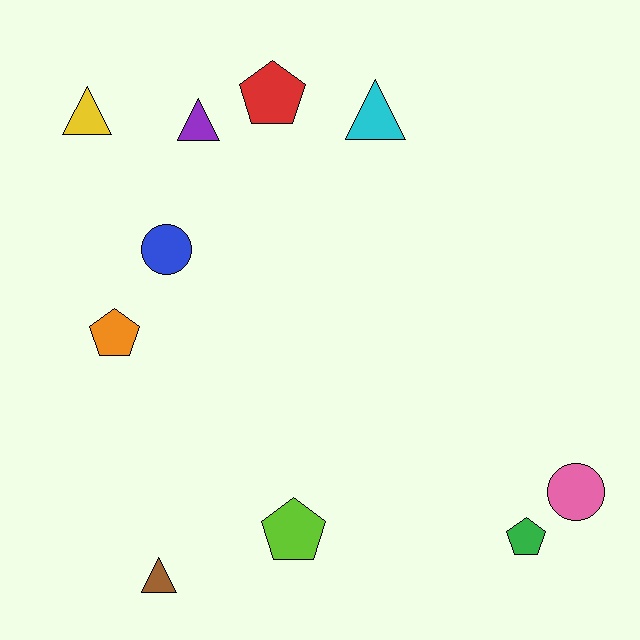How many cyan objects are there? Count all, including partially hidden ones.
There is 1 cyan object.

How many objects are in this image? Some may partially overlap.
There are 10 objects.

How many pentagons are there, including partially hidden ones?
There are 4 pentagons.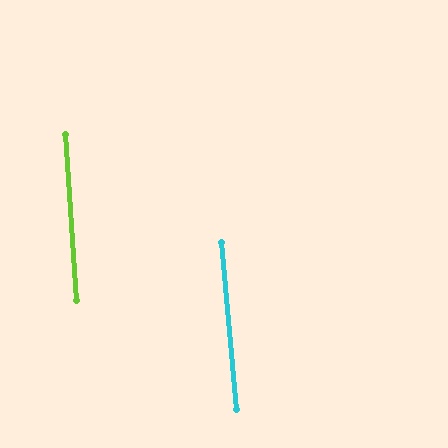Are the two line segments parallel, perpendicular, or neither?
Parallel — their directions differ by only 1.1°.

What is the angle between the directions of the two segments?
Approximately 1 degree.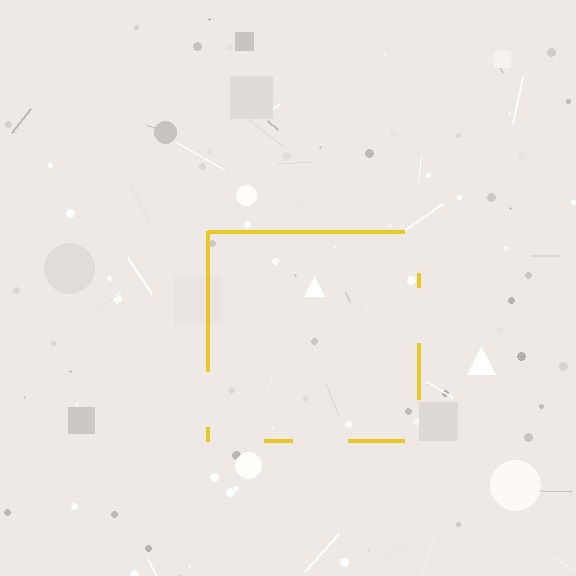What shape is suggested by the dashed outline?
The dashed outline suggests a square.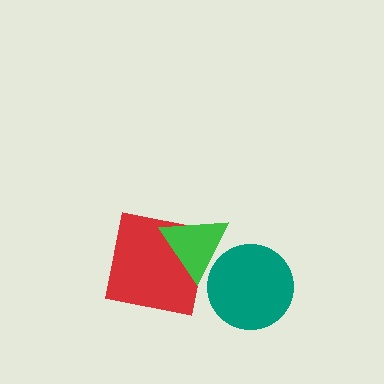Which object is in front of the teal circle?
The green triangle is in front of the teal circle.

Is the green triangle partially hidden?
No, no other shape covers it.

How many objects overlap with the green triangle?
2 objects overlap with the green triangle.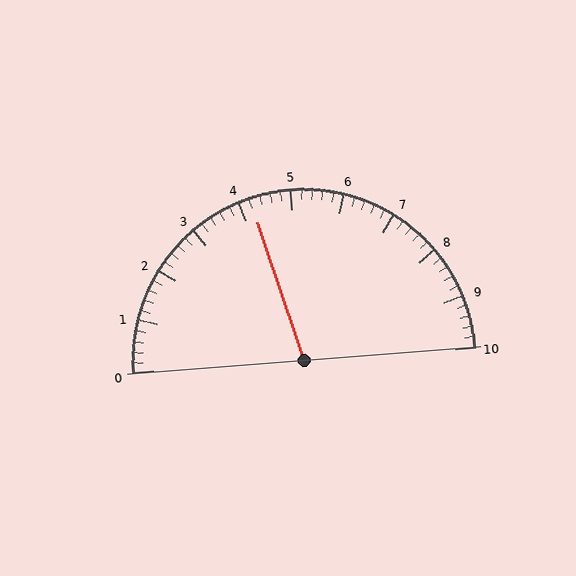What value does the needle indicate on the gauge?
The needle indicates approximately 4.2.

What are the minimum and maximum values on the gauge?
The gauge ranges from 0 to 10.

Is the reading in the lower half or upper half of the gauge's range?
The reading is in the lower half of the range (0 to 10).